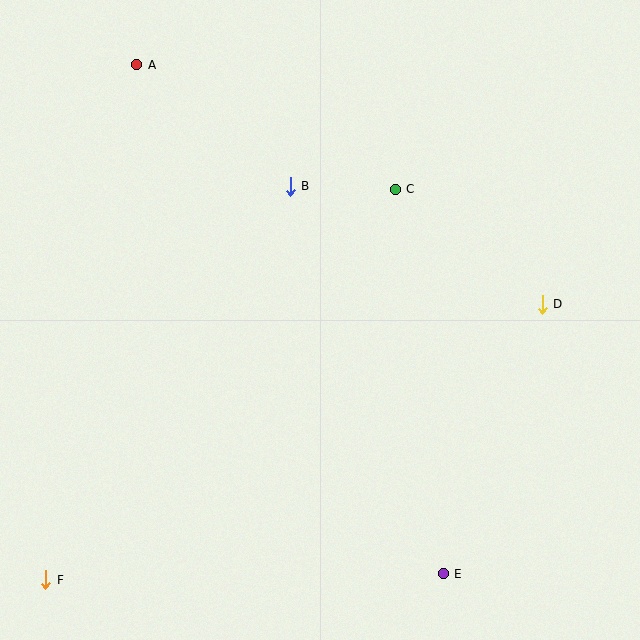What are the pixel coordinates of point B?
Point B is at (290, 186).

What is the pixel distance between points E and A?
The distance between E and A is 594 pixels.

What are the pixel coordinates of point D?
Point D is at (542, 304).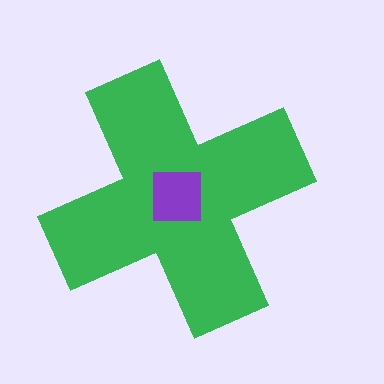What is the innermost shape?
The purple square.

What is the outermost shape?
The green cross.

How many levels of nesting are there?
2.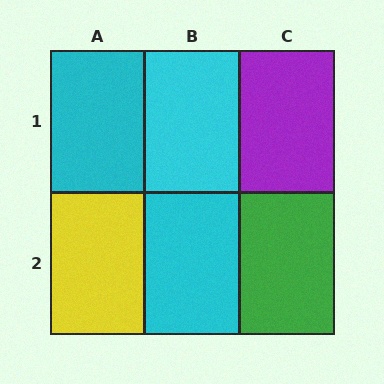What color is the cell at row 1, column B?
Cyan.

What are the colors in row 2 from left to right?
Yellow, cyan, green.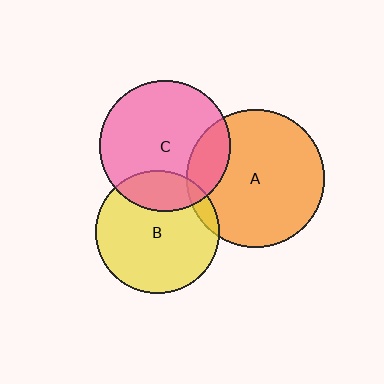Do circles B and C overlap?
Yes.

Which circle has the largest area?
Circle A (orange).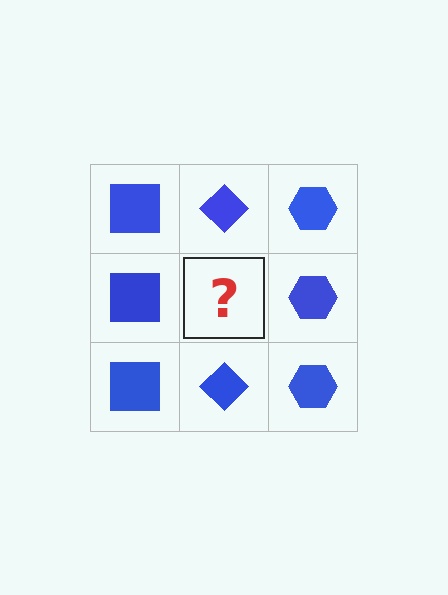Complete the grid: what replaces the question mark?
The question mark should be replaced with a blue diamond.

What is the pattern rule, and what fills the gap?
The rule is that each column has a consistent shape. The gap should be filled with a blue diamond.